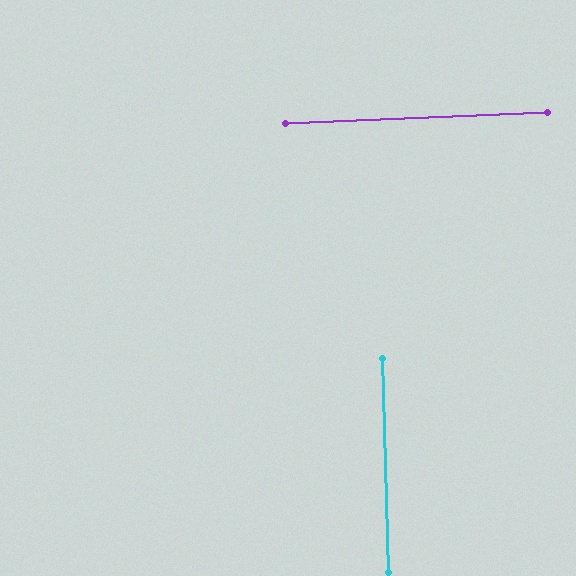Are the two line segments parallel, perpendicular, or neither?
Perpendicular — they meet at approximately 89°.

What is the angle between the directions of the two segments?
Approximately 89 degrees.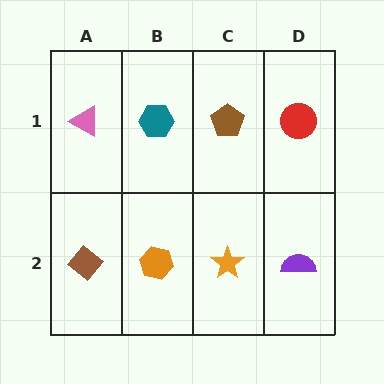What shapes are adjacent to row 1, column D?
A purple semicircle (row 2, column D), a brown pentagon (row 1, column C).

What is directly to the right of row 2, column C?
A purple semicircle.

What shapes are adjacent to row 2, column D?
A red circle (row 1, column D), an orange star (row 2, column C).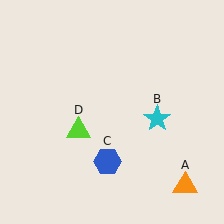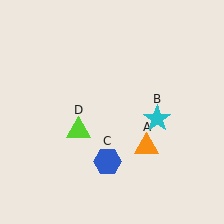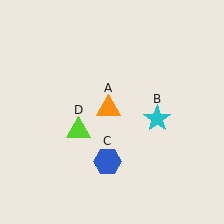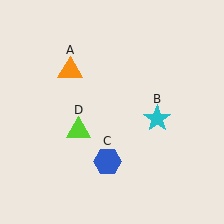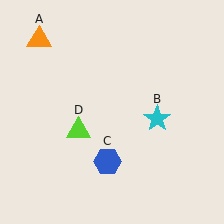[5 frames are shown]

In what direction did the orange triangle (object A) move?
The orange triangle (object A) moved up and to the left.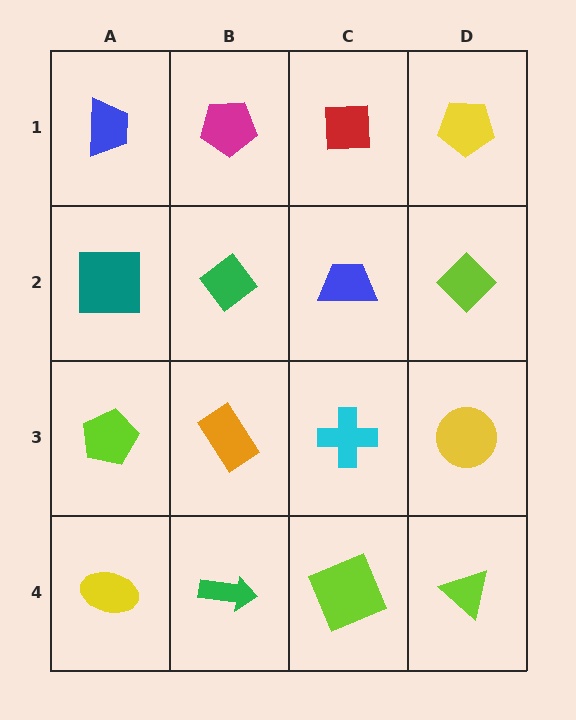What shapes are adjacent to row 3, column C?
A blue trapezoid (row 2, column C), a lime square (row 4, column C), an orange rectangle (row 3, column B), a yellow circle (row 3, column D).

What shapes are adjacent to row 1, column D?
A lime diamond (row 2, column D), a red square (row 1, column C).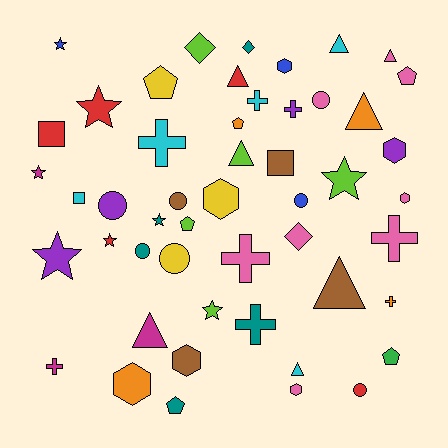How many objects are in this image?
There are 50 objects.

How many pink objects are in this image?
There are 8 pink objects.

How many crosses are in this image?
There are 8 crosses.